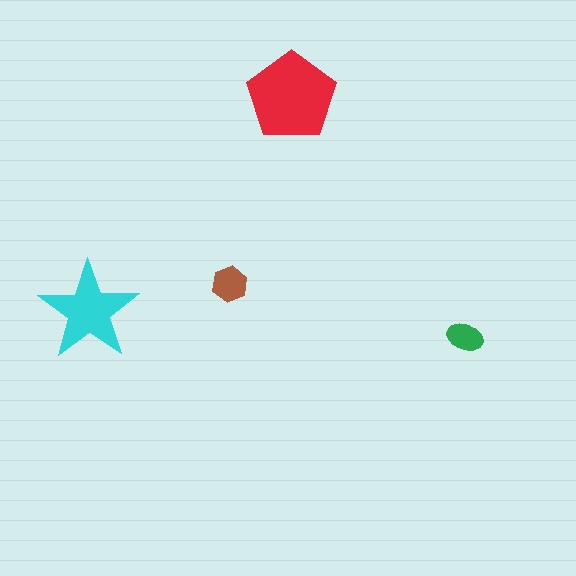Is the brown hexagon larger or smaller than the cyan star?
Smaller.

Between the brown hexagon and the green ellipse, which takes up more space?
The brown hexagon.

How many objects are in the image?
There are 4 objects in the image.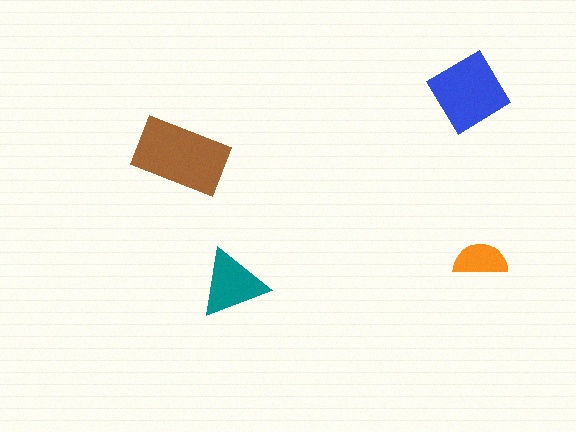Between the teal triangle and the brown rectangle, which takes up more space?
The brown rectangle.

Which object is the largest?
The brown rectangle.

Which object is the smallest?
The orange semicircle.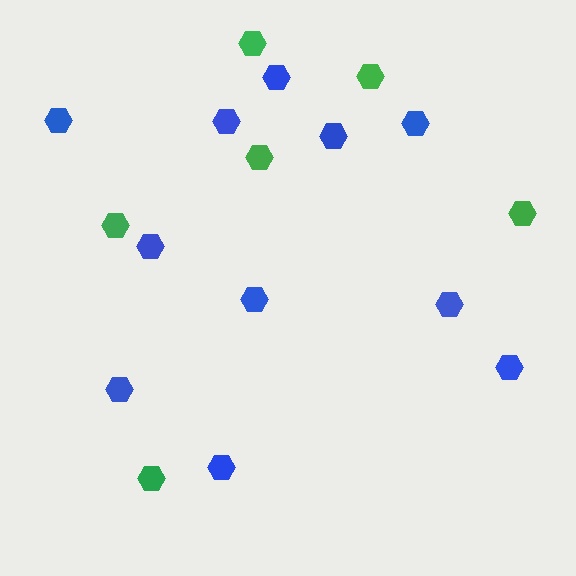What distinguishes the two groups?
There are 2 groups: one group of green hexagons (6) and one group of blue hexagons (11).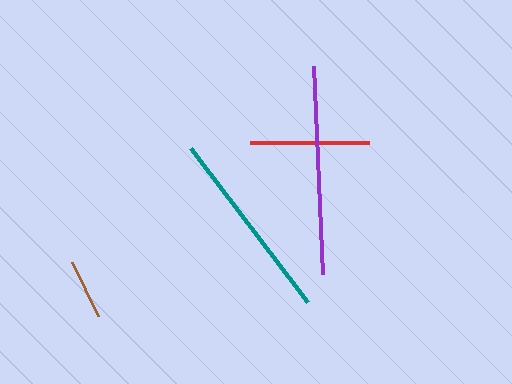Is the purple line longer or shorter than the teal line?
The purple line is longer than the teal line.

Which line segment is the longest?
The purple line is the longest at approximately 209 pixels.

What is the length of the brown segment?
The brown segment is approximately 60 pixels long.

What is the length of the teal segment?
The teal segment is approximately 194 pixels long.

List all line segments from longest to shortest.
From longest to shortest: purple, teal, red, brown.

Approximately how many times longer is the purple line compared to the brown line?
The purple line is approximately 3.5 times the length of the brown line.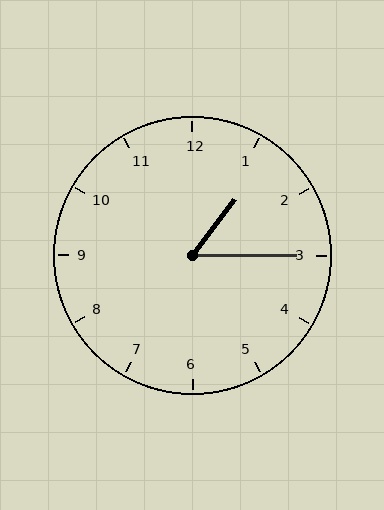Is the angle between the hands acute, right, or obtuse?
It is acute.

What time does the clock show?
1:15.